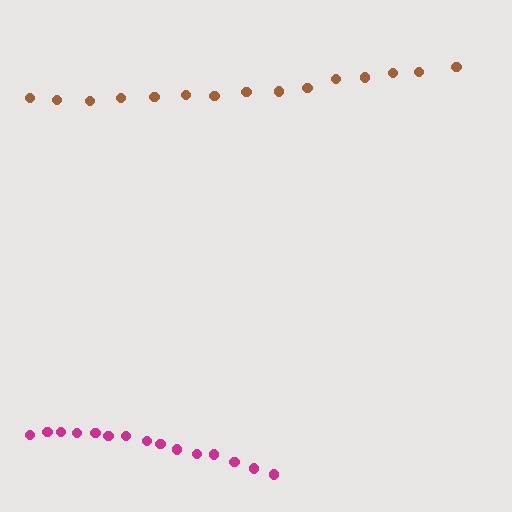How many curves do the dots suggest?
There are 2 distinct paths.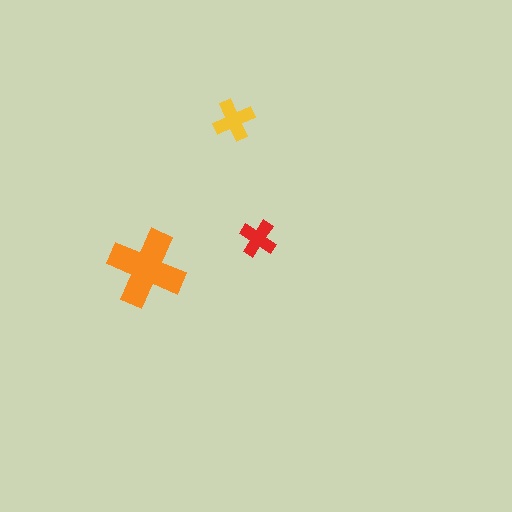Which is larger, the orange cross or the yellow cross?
The orange one.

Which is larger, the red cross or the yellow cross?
The yellow one.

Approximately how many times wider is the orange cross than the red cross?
About 2 times wider.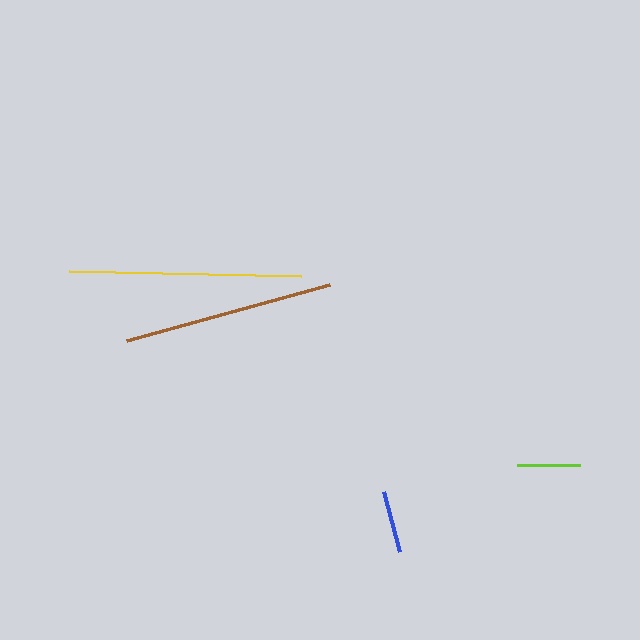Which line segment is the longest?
The yellow line is the longest at approximately 231 pixels.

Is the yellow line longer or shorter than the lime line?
The yellow line is longer than the lime line.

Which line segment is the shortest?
The blue line is the shortest at approximately 62 pixels.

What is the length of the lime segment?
The lime segment is approximately 63 pixels long.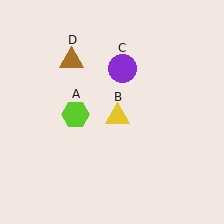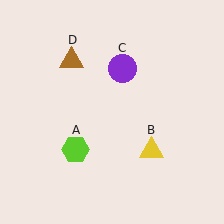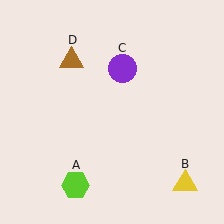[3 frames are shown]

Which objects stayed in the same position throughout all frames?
Purple circle (object C) and brown triangle (object D) remained stationary.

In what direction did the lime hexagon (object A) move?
The lime hexagon (object A) moved down.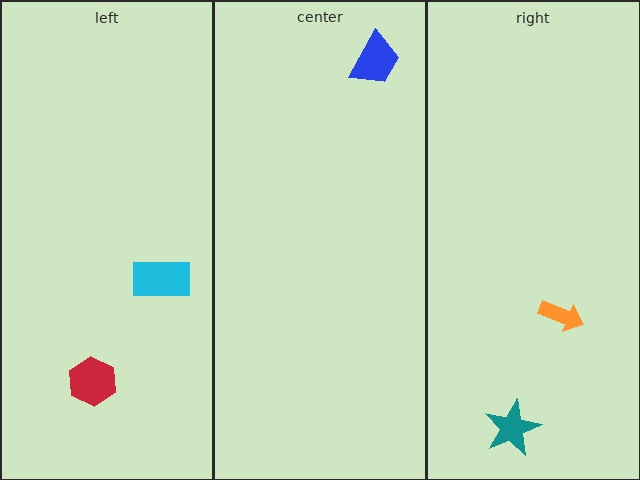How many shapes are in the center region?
1.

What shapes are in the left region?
The red hexagon, the cyan rectangle.